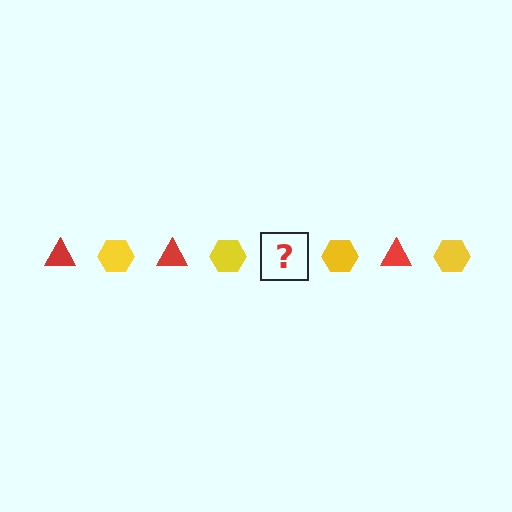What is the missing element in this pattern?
The missing element is a red triangle.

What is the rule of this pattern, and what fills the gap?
The rule is that the pattern alternates between red triangle and yellow hexagon. The gap should be filled with a red triangle.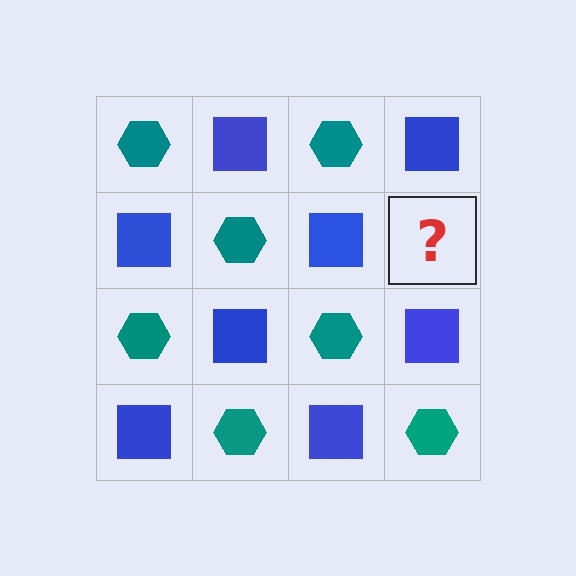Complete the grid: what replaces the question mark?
The question mark should be replaced with a teal hexagon.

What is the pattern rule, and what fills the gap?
The rule is that it alternates teal hexagon and blue square in a checkerboard pattern. The gap should be filled with a teal hexagon.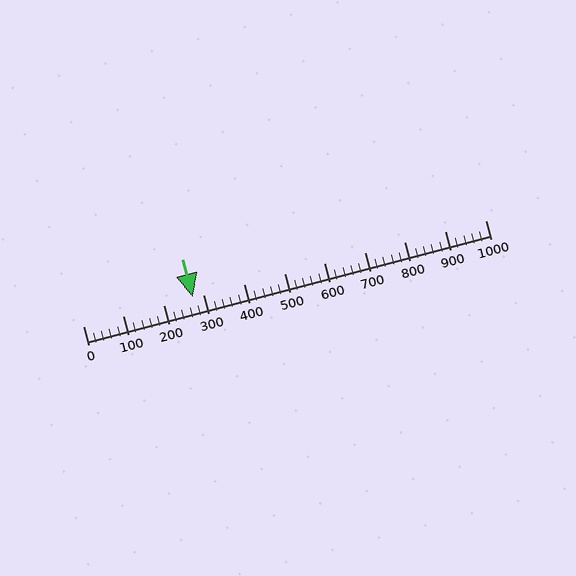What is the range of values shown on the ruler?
The ruler shows values from 0 to 1000.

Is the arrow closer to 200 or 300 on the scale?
The arrow is closer to 300.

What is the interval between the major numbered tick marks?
The major tick marks are spaced 100 units apart.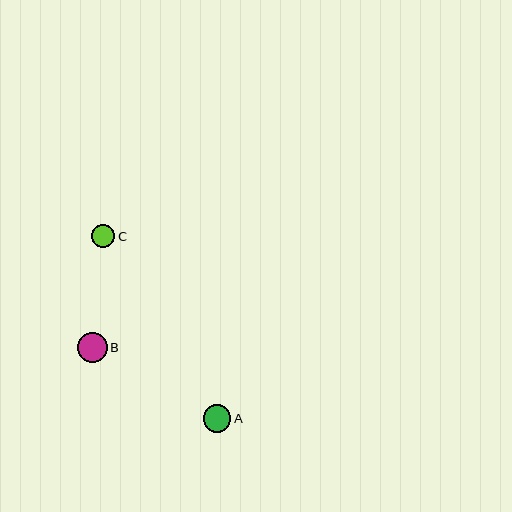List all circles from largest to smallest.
From largest to smallest: B, A, C.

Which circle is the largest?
Circle B is the largest with a size of approximately 30 pixels.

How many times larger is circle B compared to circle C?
Circle B is approximately 1.3 times the size of circle C.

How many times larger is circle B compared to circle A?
Circle B is approximately 1.1 times the size of circle A.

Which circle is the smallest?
Circle C is the smallest with a size of approximately 23 pixels.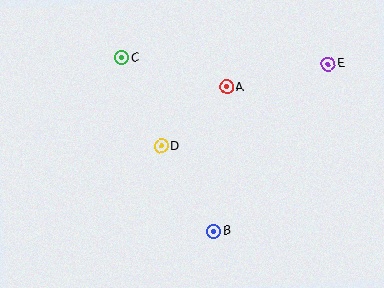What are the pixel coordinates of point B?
Point B is at (214, 232).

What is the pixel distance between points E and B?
The distance between E and B is 203 pixels.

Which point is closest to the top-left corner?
Point C is closest to the top-left corner.